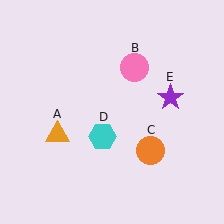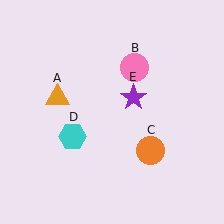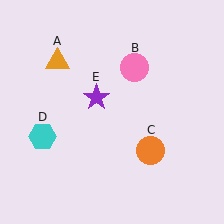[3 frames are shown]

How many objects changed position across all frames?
3 objects changed position: orange triangle (object A), cyan hexagon (object D), purple star (object E).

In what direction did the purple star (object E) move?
The purple star (object E) moved left.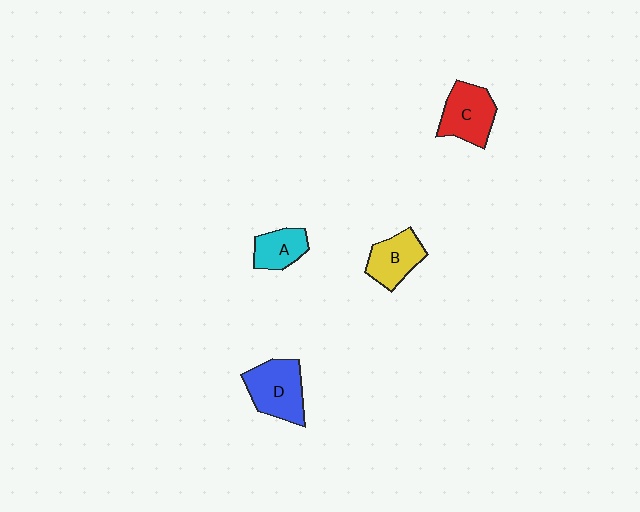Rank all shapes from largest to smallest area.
From largest to smallest: D (blue), C (red), B (yellow), A (cyan).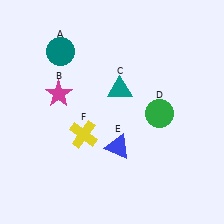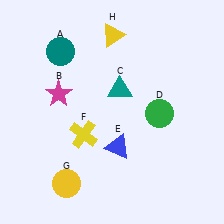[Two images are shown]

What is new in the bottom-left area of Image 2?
A yellow circle (G) was added in the bottom-left area of Image 2.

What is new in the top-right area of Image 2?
A yellow triangle (H) was added in the top-right area of Image 2.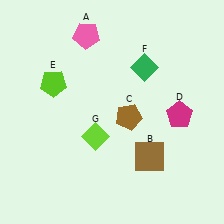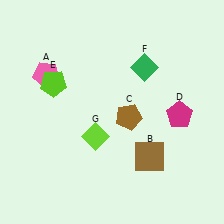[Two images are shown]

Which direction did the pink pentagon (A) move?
The pink pentagon (A) moved left.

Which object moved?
The pink pentagon (A) moved left.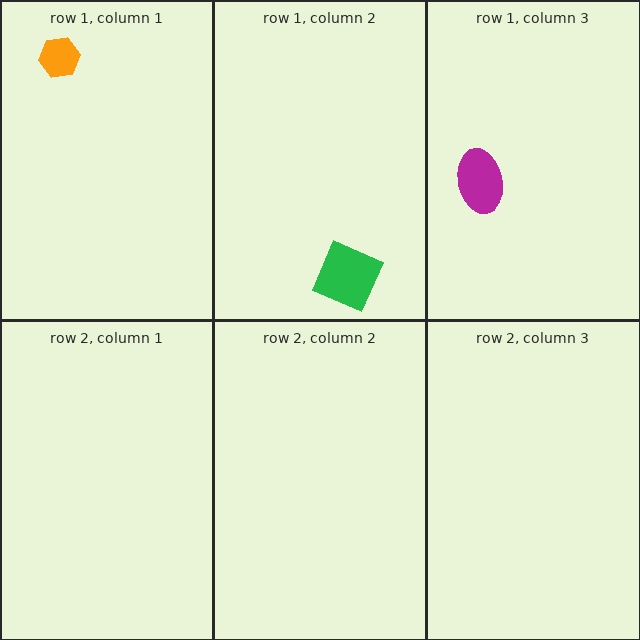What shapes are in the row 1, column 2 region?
The green square.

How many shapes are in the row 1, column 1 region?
1.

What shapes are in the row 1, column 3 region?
The magenta ellipse.